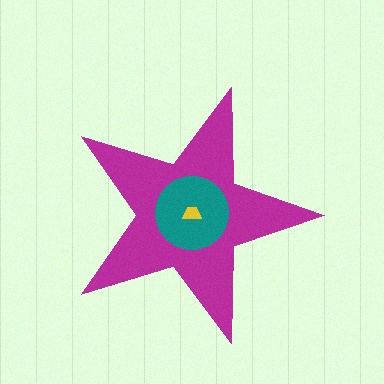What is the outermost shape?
The magenta star.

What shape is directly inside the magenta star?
The teal circle.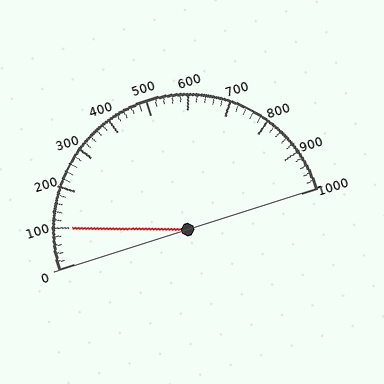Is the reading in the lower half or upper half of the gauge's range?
The reading is in the lower half of the range (0 to 1000).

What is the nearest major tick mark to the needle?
The nearest major tick mark is 100.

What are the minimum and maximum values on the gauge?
The gauge ranges from 0 to 1000.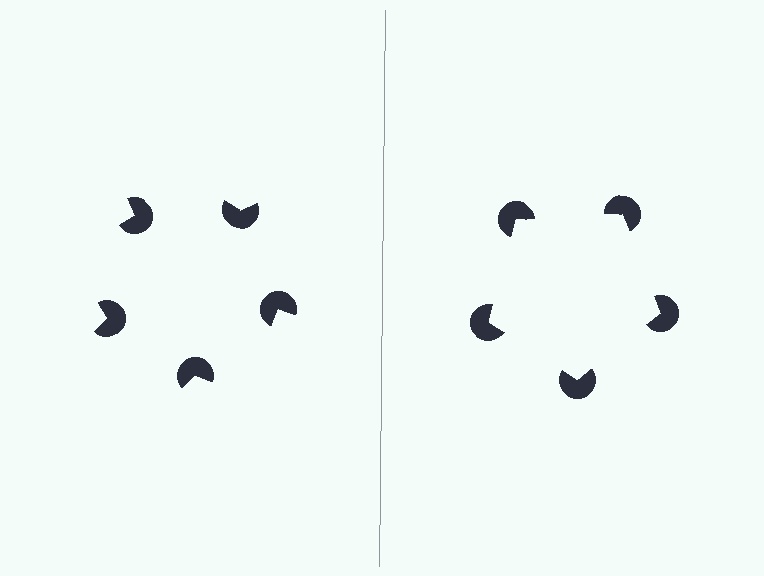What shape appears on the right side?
An illusory pentagon.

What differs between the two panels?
The pac-man discs are positioned identically on both sides; only the wedge orientations differ. On the right they align to a pentagon; on the left they are misaligned.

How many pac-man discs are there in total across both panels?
10 — 5 on each side.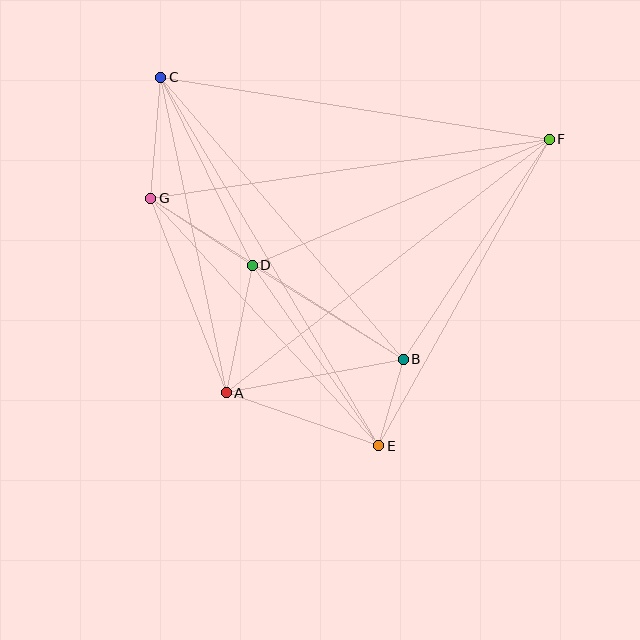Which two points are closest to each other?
Points B and E are closest to each other.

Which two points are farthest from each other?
Points C and E are farthest from each other.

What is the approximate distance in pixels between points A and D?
The distance between A and D is approximately 130 pixels.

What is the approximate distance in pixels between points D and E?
The distance between D and E is approximately 220 pixels.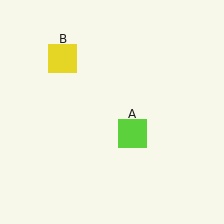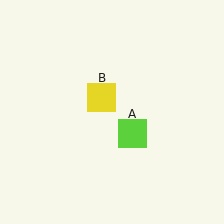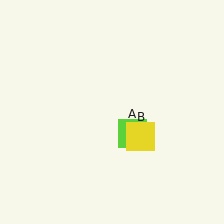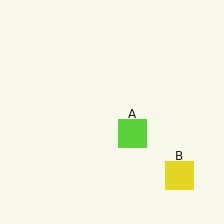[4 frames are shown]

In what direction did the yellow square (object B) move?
The yellow square (object B) moved down and to the right.